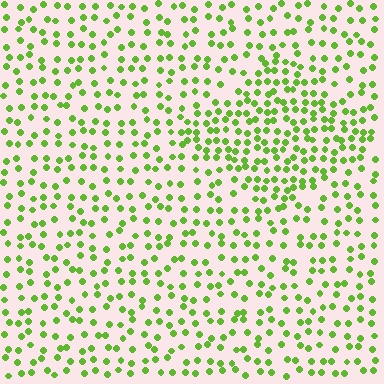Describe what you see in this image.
The image contains small lime elements arranged at two different densities. A diamond-shaped region is visible where the elements are more densely packed than the surrounding area.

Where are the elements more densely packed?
The elements are more densely packed inside the diamond boundary.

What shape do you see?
I see a diamond.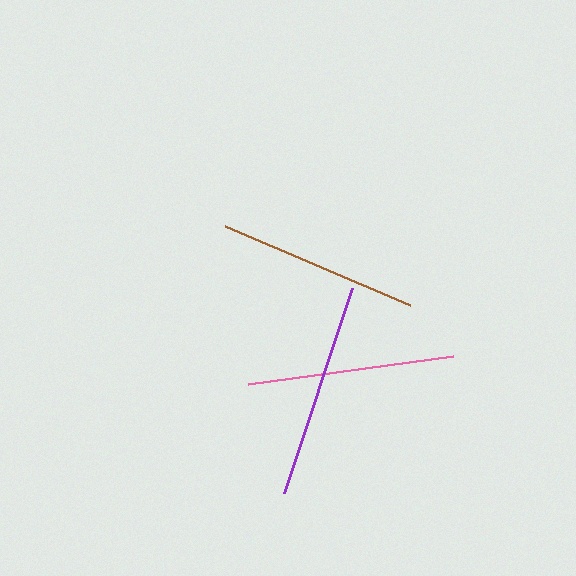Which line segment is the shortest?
The brown line is the shortest at approximately 201 pixels.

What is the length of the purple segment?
The purple segment is approximately 215 pixels long.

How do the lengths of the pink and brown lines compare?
The pink and brown lines are approximately the same length.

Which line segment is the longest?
The purple line is the longest at approximately 215 pixels.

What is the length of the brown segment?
The brown segment is approximately 201 pixels long.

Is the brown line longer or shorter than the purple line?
The purple line is longer than the brown line.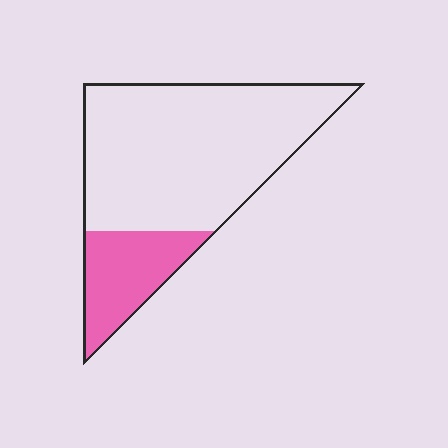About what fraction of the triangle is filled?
About one quarter (1/4).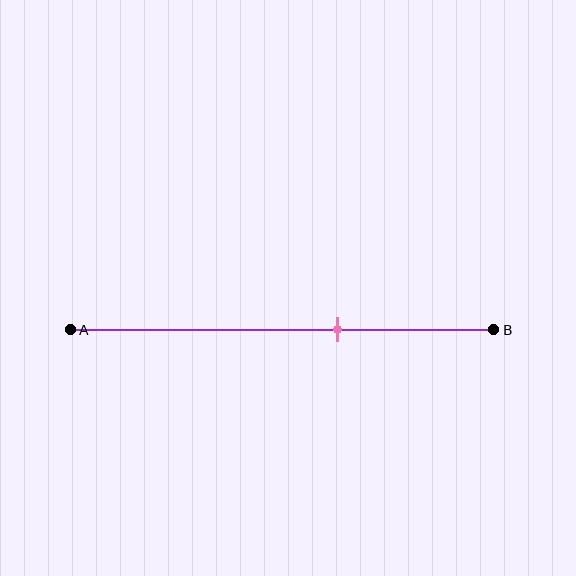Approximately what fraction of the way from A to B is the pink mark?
The pink mark is approximately 65% of the way from A to B.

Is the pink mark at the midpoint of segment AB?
No, the mark is at about 65% from A, not at the 50% midpoint.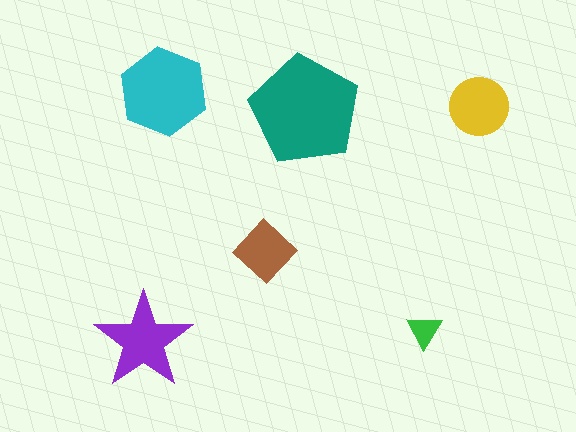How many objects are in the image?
There are 6 objects in the image.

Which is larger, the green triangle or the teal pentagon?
The teal pentagon.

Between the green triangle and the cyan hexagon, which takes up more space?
The cyan hexagon.